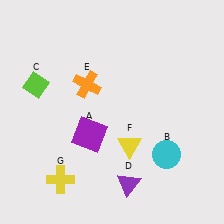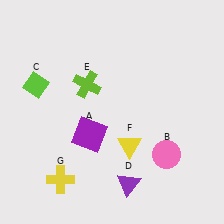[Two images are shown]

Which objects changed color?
B changed from cyan to pink. E changed from orange to lime.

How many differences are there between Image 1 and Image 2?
There are 2 differences between the two images.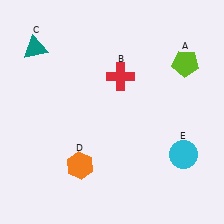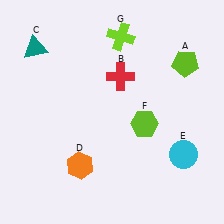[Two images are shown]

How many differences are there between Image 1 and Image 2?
There are 2 differences between the two images.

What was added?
A lime hexagon (F), a lime cross (G) were added in Image 2.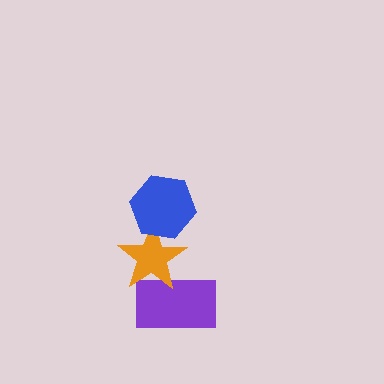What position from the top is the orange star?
The orange star is 2nd from the top.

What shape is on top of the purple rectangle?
The orange star is on top of the purple rectangle.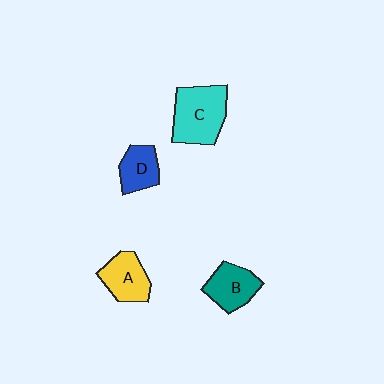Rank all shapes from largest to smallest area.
From largest to smallest: C (cyan), A (yellow), B (teal), D (blue).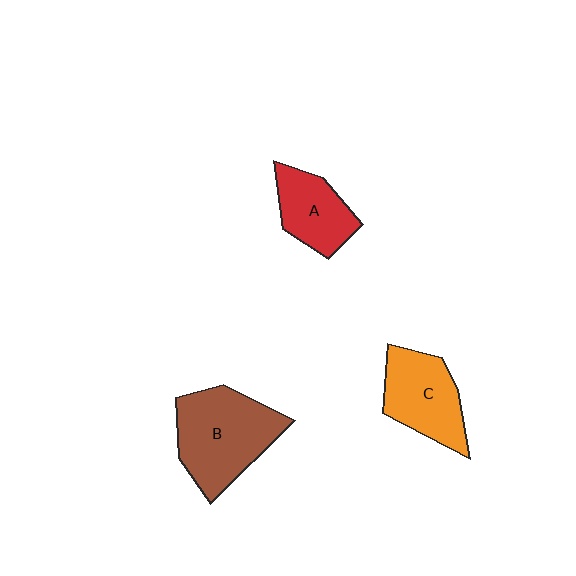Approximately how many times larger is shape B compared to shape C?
Approximately 1.3 times.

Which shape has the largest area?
Shape B (brown).